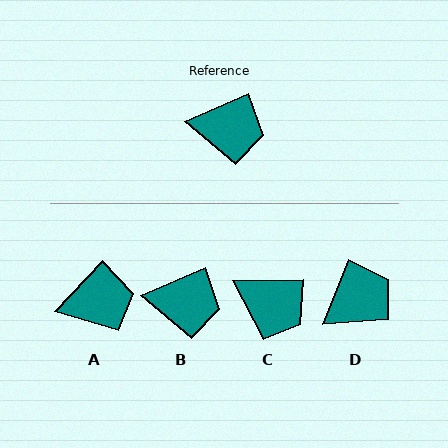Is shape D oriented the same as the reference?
No, it is off by about 45 degrees.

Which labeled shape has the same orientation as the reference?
B.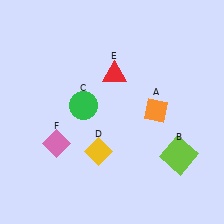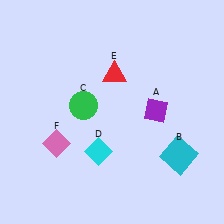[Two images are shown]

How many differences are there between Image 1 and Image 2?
There are 3 differences between the two images.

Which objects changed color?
A changed from orange to purple. B changed from lime to cyan. D changed from yellow to cyan.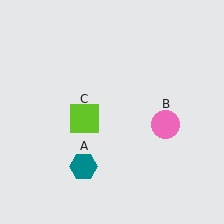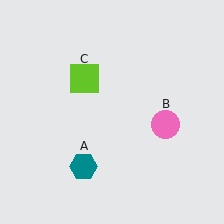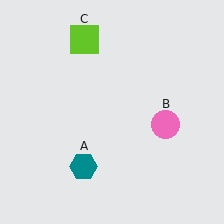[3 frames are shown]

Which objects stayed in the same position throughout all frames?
Teal hexagon (object A) and pink circle (object B) remained stationary.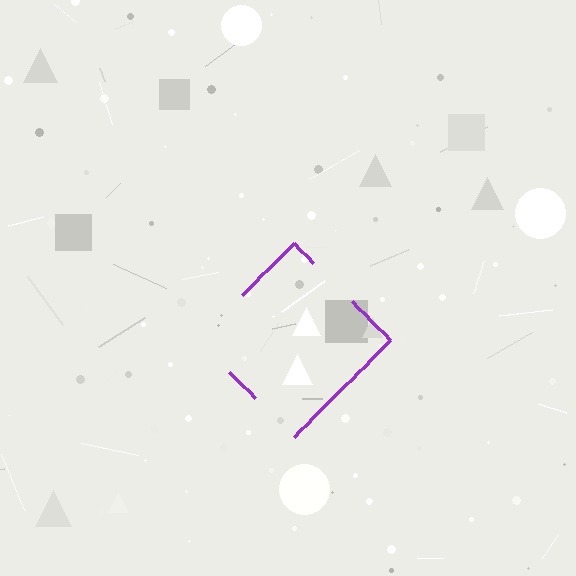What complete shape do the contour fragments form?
The contour fragments form a diamond.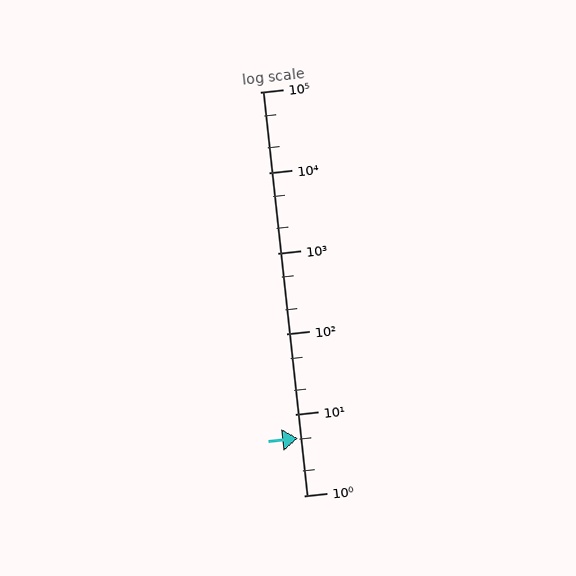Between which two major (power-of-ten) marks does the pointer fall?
The pointer is between 1 and 10.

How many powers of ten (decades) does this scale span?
The scale spans 5 decades, from 1 to 100000.